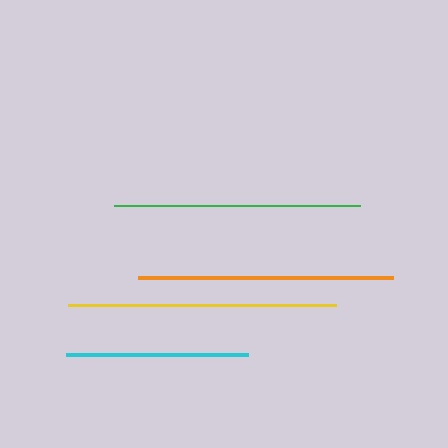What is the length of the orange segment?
The orange segment is approximately 255 pixels long.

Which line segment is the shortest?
The cyan line is the shortest at approximately 182 pixels.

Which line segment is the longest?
The yellow line is the longest at approximately 268 pixels.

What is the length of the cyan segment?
The cyan segment is approximately 182 pixels long.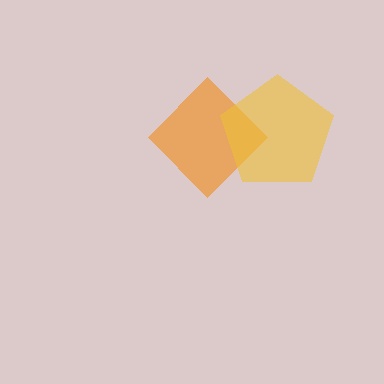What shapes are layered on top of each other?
The layered shapes are: an orange diamond, a yellow pentagon.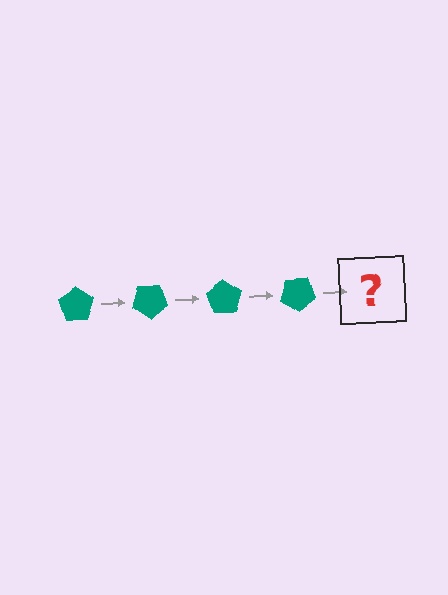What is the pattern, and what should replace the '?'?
The pattern is that the pentagon rotates 35 degrees each step. The '?' should be a teal pentagon rotated 140 degrees.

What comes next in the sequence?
The next element should be a teal pentagon rotated 140 degrees.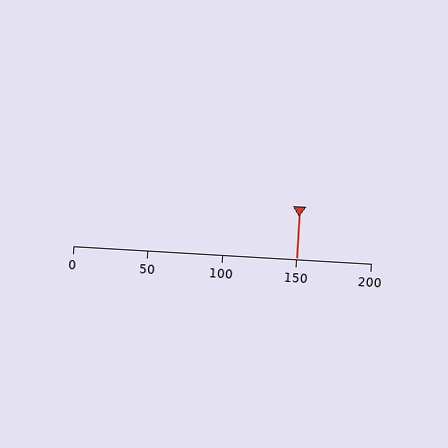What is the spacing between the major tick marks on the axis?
The major ticks are spaced 50 apart.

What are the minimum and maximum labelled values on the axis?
The axis runs from 0 to 200.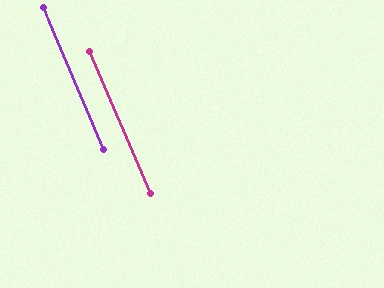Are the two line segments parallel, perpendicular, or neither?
Parallel — their directions differ by only 0.2°.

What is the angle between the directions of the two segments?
Approximately 0 degrees.